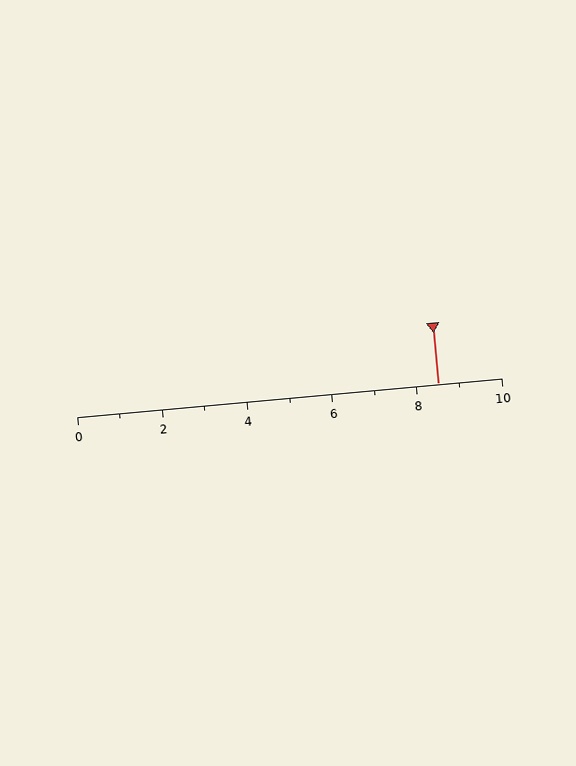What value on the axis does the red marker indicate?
The marker indicates approximately 8.5.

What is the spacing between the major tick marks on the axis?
The major ticks are spaced 2 apart.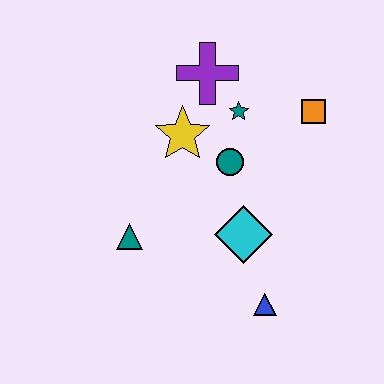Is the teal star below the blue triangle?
No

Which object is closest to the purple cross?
The teal star is closest to the purple cross.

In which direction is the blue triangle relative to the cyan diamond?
The blue triangle is below the cyan diamond.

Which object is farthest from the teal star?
The blue triangle is farthest from the teal star.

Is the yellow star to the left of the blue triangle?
Yes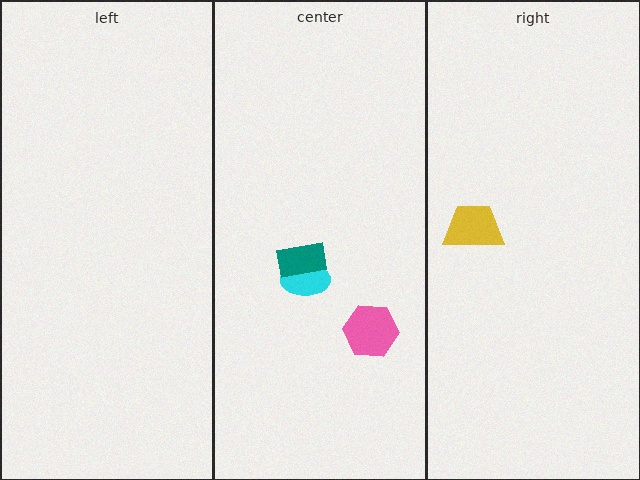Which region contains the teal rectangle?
The center region.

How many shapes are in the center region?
3.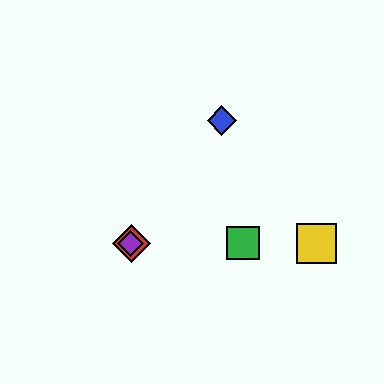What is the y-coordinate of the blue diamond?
The blue diamond is at y≈121.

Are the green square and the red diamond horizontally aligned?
Yes, both are at y≈243.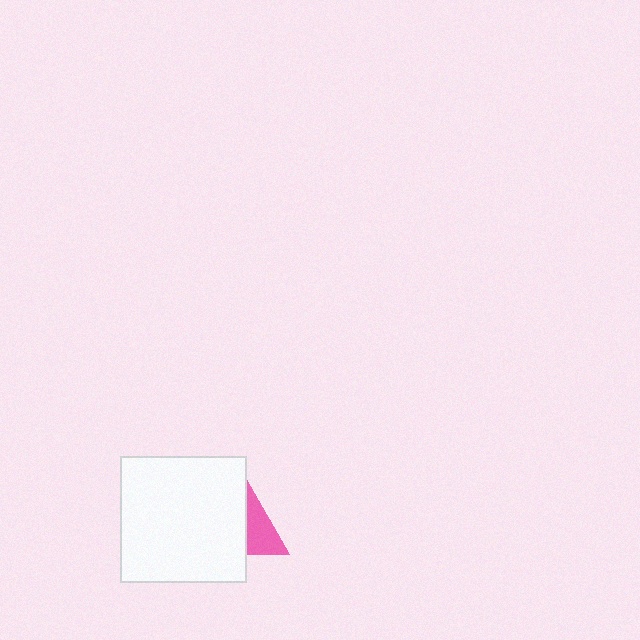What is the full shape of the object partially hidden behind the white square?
The partially hidden object is a pink triangle.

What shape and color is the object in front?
The object in front is a white square.